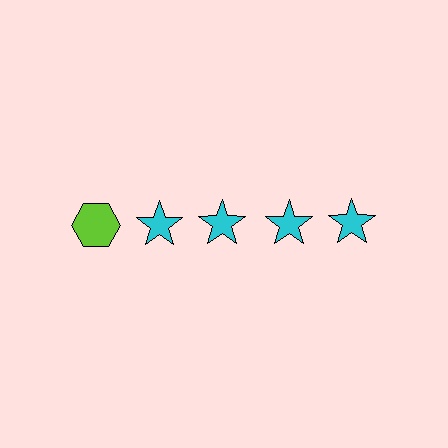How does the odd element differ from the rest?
It differs in both color (lime instead of cyan) and shape (hexagon instead of star).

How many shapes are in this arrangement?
There are 5 shapes arranged in a grid pattern.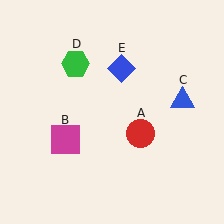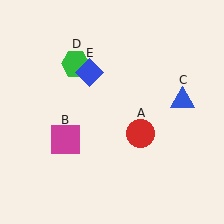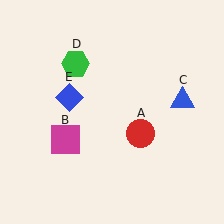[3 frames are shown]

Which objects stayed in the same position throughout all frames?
Red circle (object A) and magenta square (object B) and blue triangle (object C) and green hexagon (object D) remained stationary.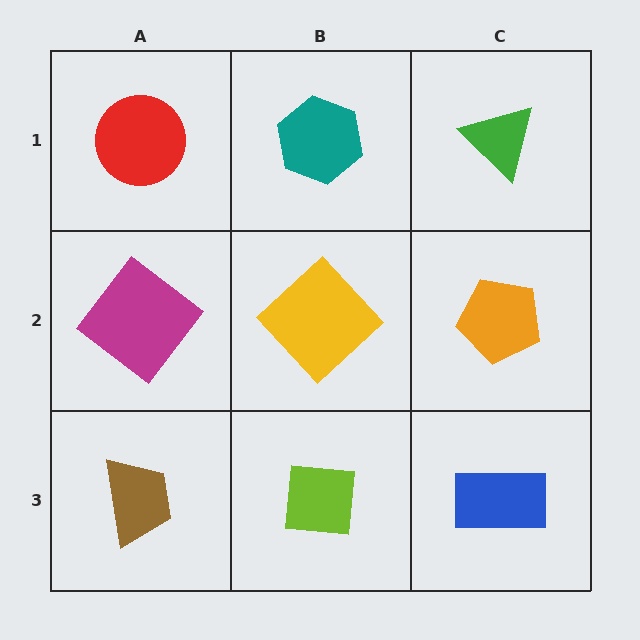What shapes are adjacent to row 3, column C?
An orange pentagon (row 2, column C), a lime square (row 3, column B).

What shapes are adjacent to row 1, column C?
An orange pentagon (row 2, column C), a teal hexagon (row 1, column B).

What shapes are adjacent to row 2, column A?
A red circle (row 1, column A), a brown trapezoid (row 3, column A), a yellow diamond (row 2, column B).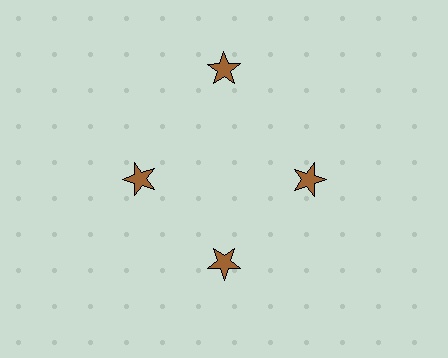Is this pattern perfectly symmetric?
No. The 4 brown stars are arranged in a ring, but one element near the 12 o'clock position is pushed outward from the center, breaking the 4-fold rotational symmetry.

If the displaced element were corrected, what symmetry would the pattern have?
It would have 4-fold rotational symmetry — the pattern would map onto itself every 90 degrees.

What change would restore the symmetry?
The symmetry would be restored by moving it inward, back onto the ring so that all 4 stars sit at equal angles and equal distance from the center.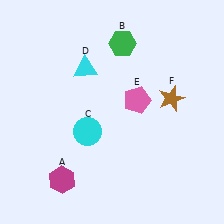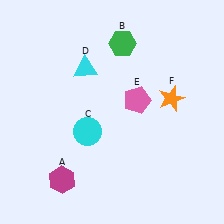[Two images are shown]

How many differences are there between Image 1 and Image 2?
There is 1 difference between the two images.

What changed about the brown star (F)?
In Image 1, F is brown. In Image 2, it changed to orange.